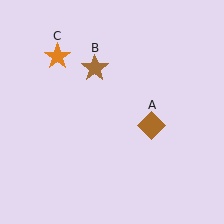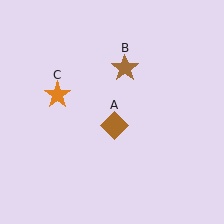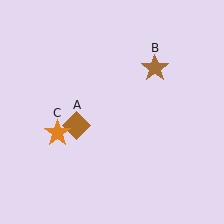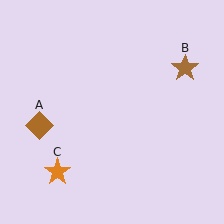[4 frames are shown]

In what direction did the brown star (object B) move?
The brown star (object B) moved right.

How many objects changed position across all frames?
3 objects changed position: brown diamond (object A), brown star (object B), orange star (object C).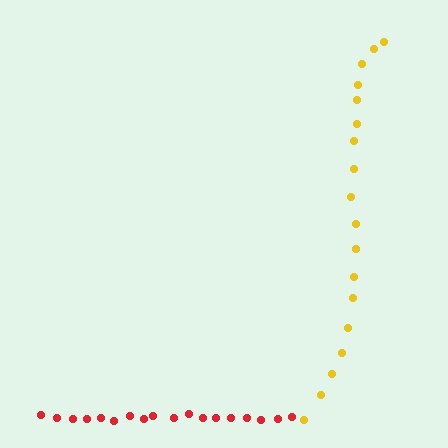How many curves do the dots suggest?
There are 2 distinct paths.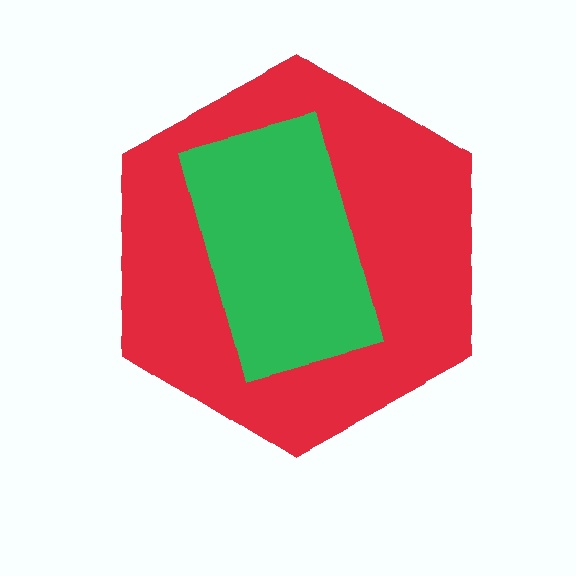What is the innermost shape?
The green rectangle.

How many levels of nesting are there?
2.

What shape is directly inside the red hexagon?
The green rectangle.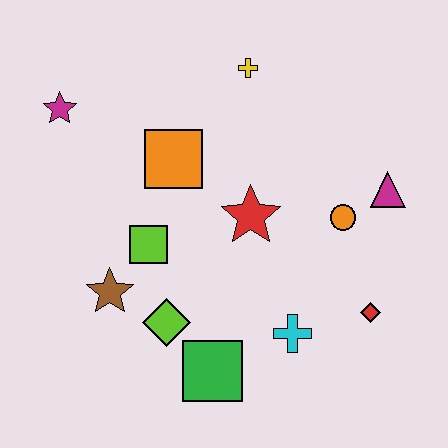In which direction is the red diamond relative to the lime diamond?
The red diamond is to the right of the lime diamond.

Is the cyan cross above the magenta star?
No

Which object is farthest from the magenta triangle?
The magenta star is farthest from the magenta triangle.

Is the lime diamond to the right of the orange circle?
No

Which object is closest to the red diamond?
The cyan cross is closest to the red diamond.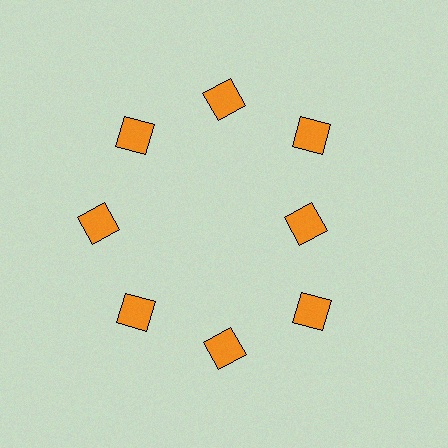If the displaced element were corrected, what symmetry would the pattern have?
It would have 8-fold rotational symmetry — the pattern would map onto itself every 45 degrees.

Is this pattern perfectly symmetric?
No. The 8 orange squares are arranged in a ring, but one element near the 3 o'clock position is pulled inward toward the center, breaking the 8-fold rotational symmetry.